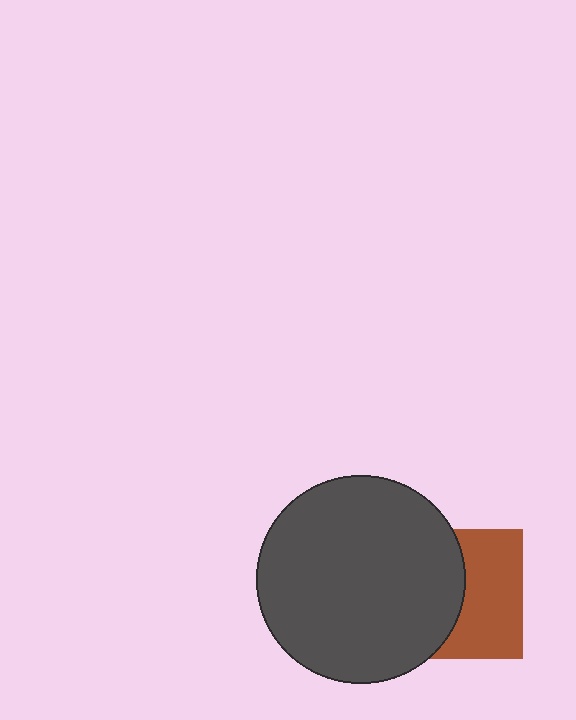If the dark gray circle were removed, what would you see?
You would see the complete brown square.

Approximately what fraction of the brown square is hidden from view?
Roughly 49% of the brown square is hidden behind the dark gray circle.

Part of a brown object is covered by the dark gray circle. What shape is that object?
It is a square.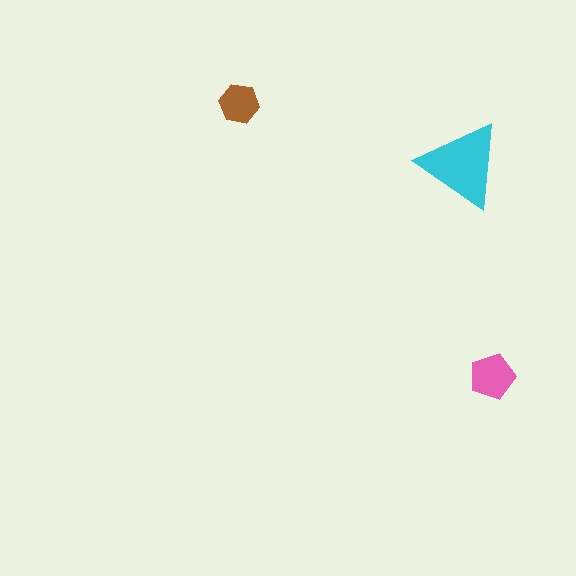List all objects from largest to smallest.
The cyan triangle, the pink pentagon, the brown hexagon.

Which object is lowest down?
The pink pentagon is bottommost.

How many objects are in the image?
There are 3 objects in the image.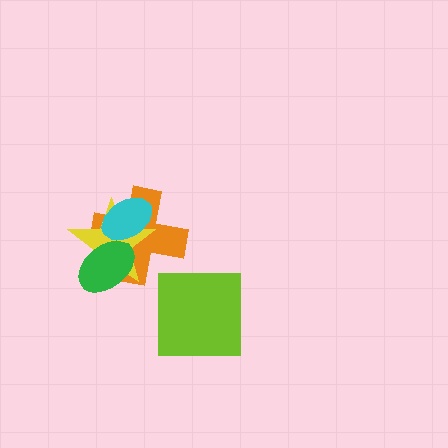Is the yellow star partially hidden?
Yes, it is partially covered by another shape.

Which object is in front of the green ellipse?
The cyan ellipse is in front of the green ellipse.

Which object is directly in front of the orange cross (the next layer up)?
The yellow star is directly in front of the orange cross.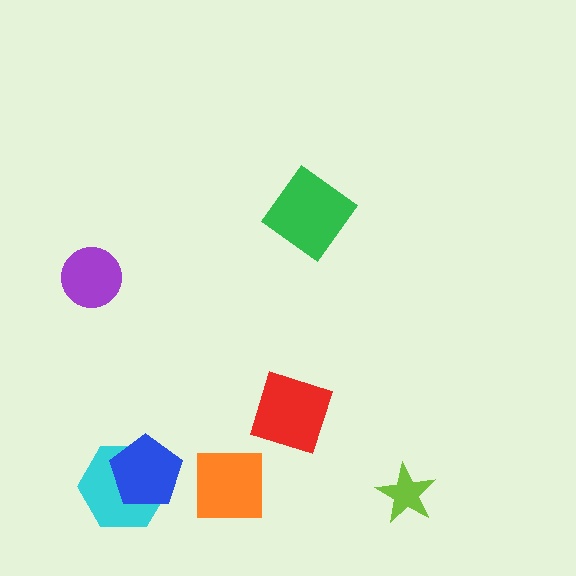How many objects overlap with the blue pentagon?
1 object overlaps with the blue pentagon.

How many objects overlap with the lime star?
0 objects overlap with the lime star.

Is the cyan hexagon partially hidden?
Yes, it is partially covered by another shape.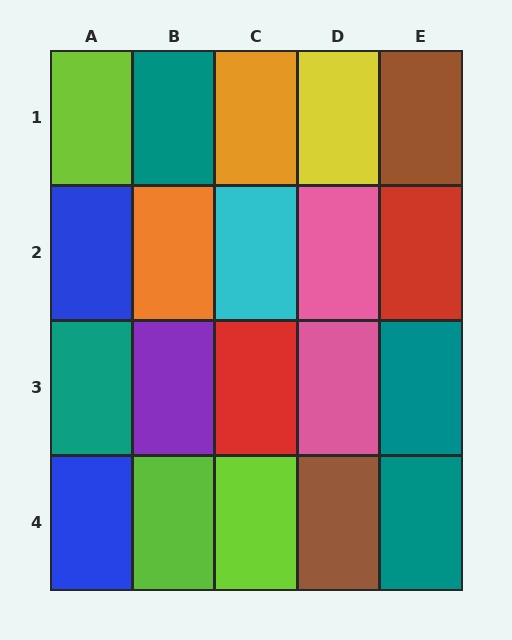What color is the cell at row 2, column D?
Pink.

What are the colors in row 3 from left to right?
Teal, purple, red, pink, teal.